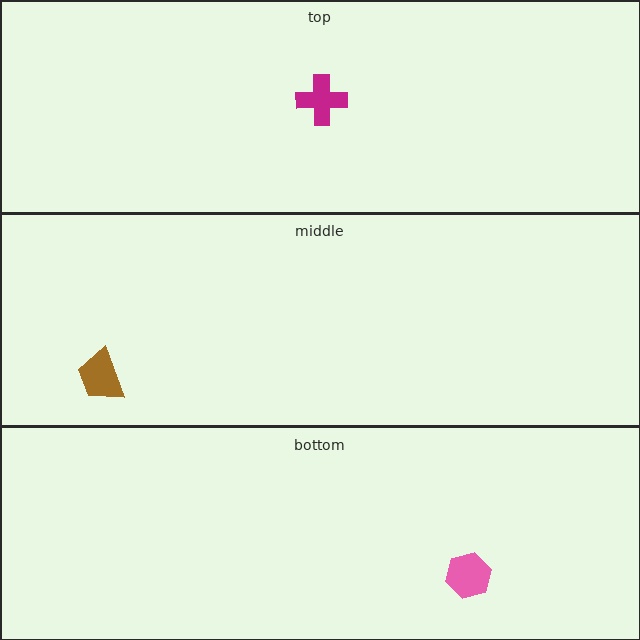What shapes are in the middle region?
The brown trapezoid.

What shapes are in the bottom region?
The pink hexagon.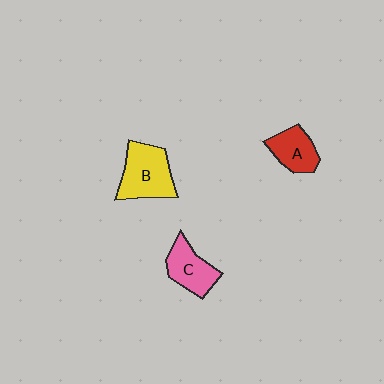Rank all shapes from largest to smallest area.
From largest to smallest: B (yellow), C (pink), A (red).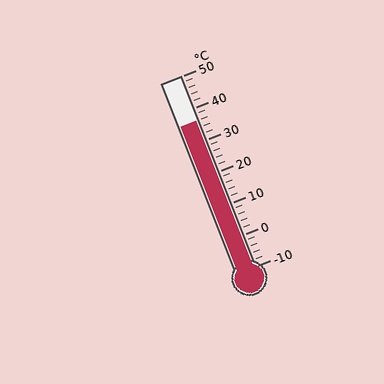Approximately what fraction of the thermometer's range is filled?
The thermometer is filled to approximately 75% of its range.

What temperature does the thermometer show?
The thermometer shows approximately 36°C.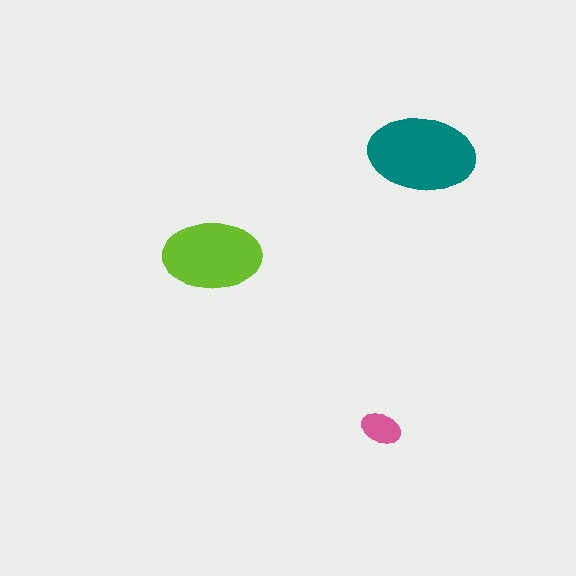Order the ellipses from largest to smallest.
the teal one, the lime one, the pink one.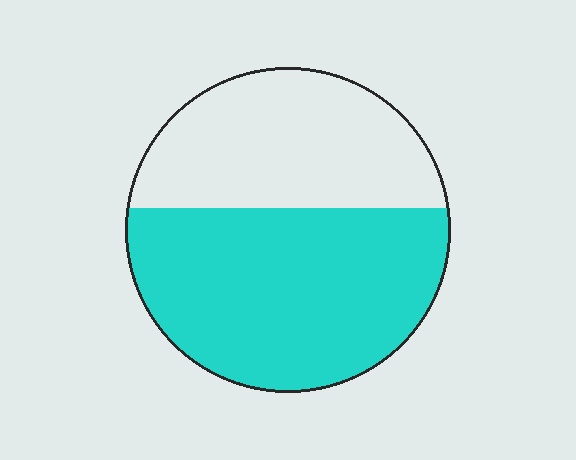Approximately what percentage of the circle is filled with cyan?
Approximately 60%.